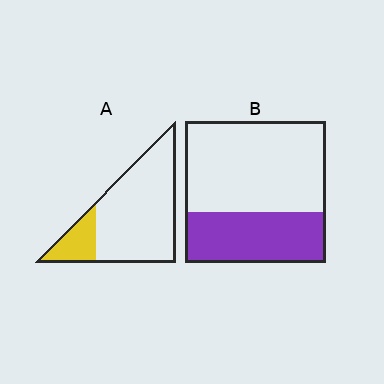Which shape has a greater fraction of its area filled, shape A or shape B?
Shape B.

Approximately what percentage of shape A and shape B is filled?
A is approximately 20% and B is approximately 35%.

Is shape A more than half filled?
No.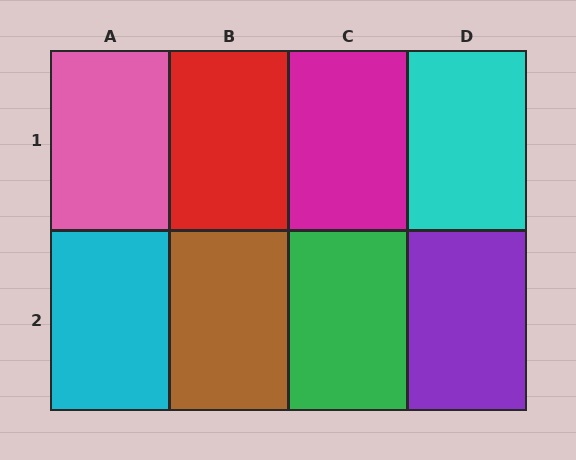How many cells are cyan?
2 cells are cyan.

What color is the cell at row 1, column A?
Pink.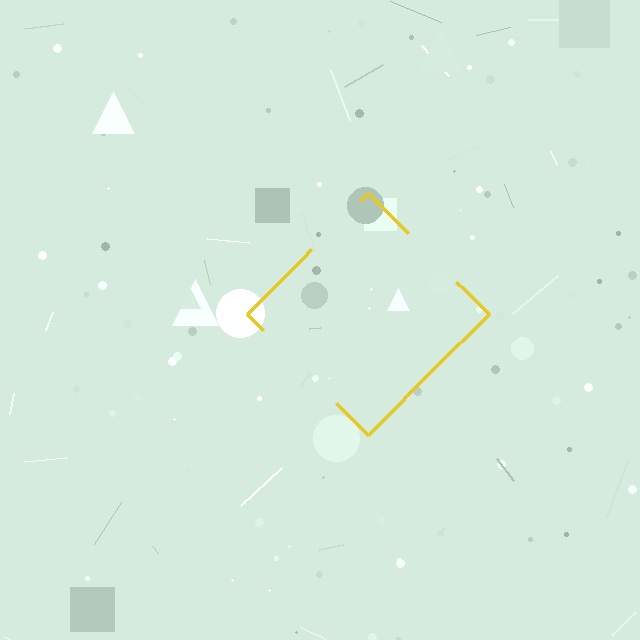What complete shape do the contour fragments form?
The contour fragments form a diamond.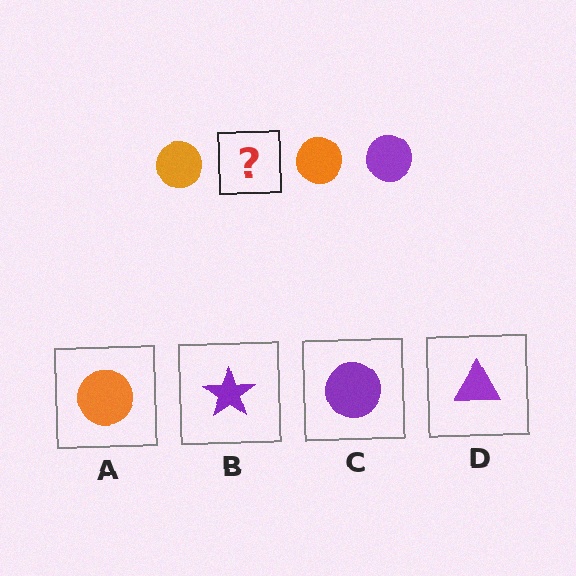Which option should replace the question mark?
Option C.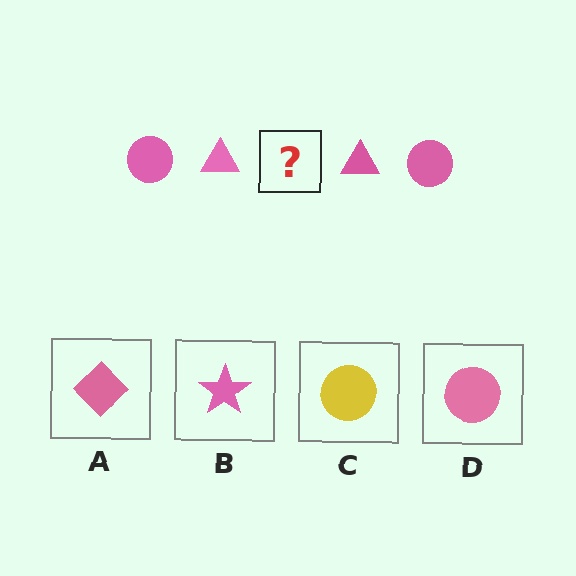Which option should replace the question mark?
Option D.